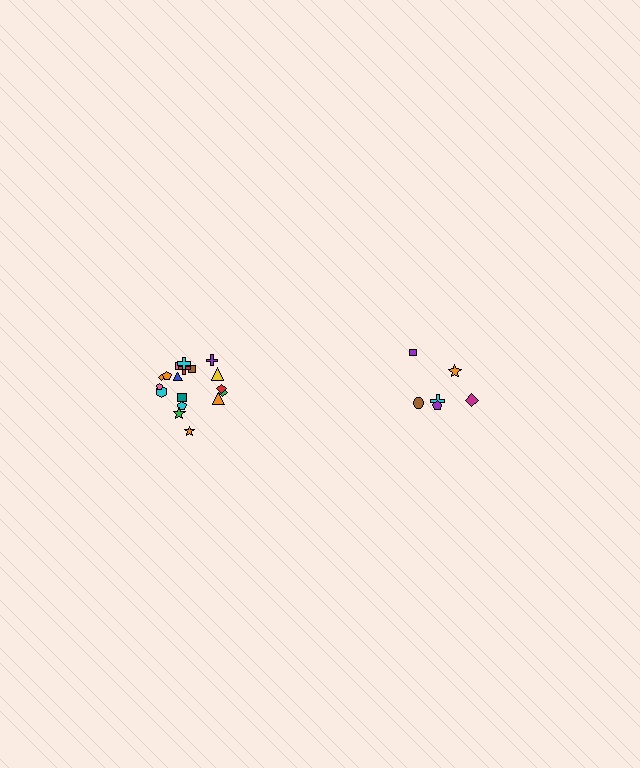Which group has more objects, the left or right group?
The left group.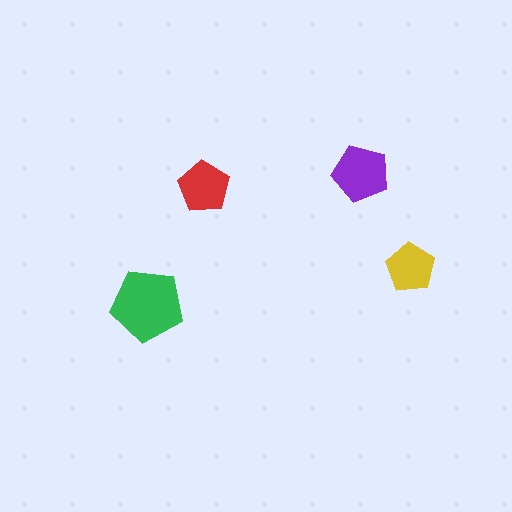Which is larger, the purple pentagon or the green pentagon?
The green one.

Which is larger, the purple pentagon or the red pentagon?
The purple one.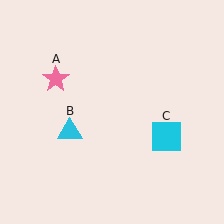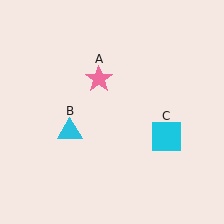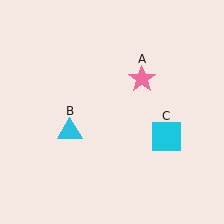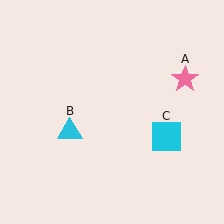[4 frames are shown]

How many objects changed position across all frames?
1 object changed position: pink star (object A).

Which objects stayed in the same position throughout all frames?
Cyan triangle (object B) and cyan square (object C) remained stationary.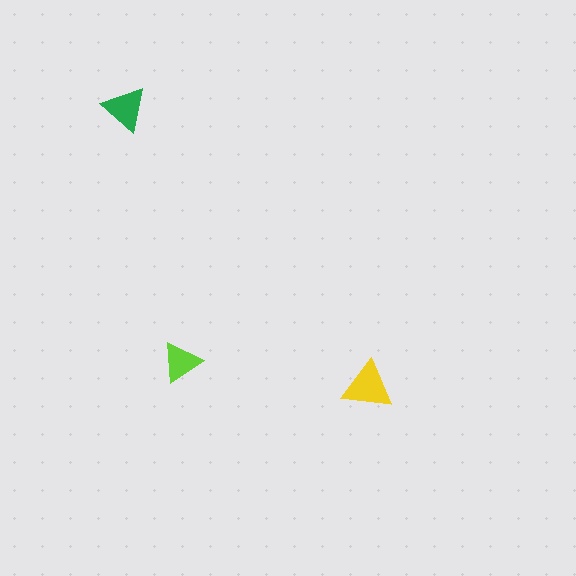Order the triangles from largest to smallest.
the yellow one, the green one, the lime one.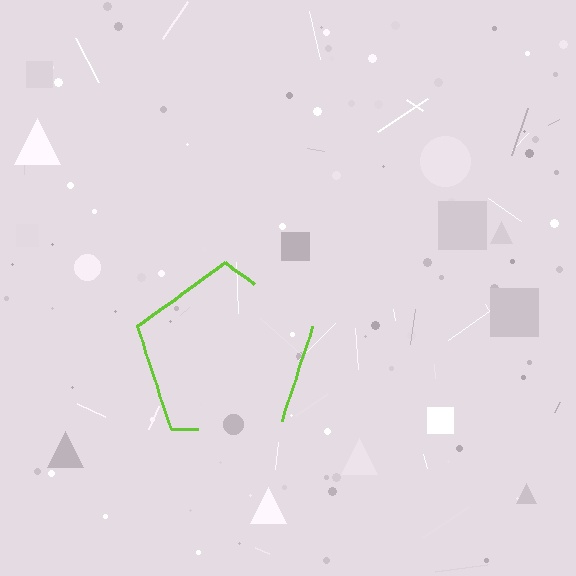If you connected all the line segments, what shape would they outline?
They would outline a pentagon.